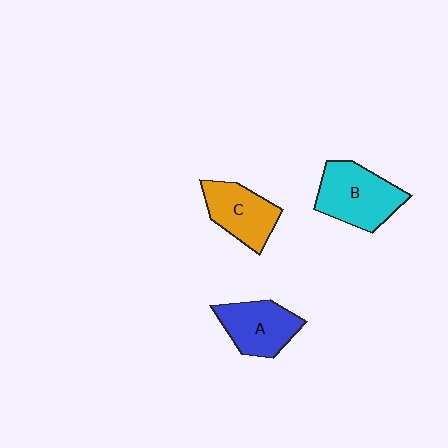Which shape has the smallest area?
Shape C (orange).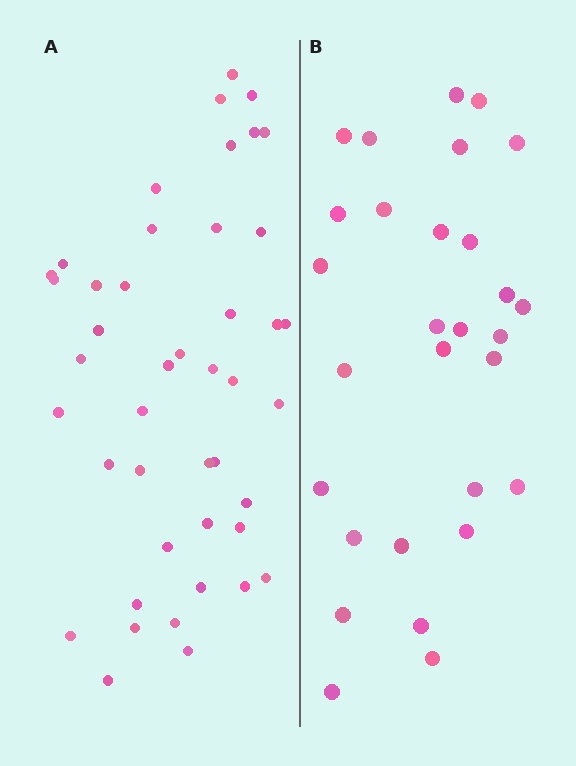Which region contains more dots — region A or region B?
Region A (the left region) has more dots.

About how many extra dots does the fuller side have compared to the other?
Region A has approximately 15 more dots than region B.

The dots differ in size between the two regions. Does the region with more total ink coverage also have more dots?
No. Region B has more total ink coverage because its dots are larger, but region A actually contains more individual dots. Total area can be misleading — the number of items is what matters here.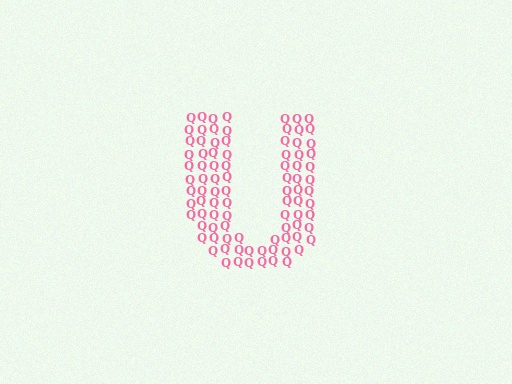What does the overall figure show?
The overall figure shows the letter U.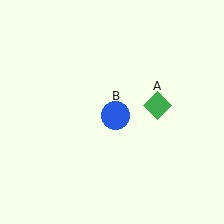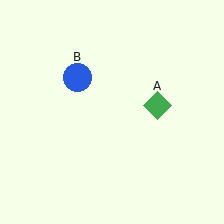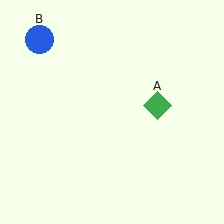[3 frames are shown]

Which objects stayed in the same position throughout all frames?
Green diamond (object A) remained stationary.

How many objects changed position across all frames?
1 object changed position: blue circle (object B).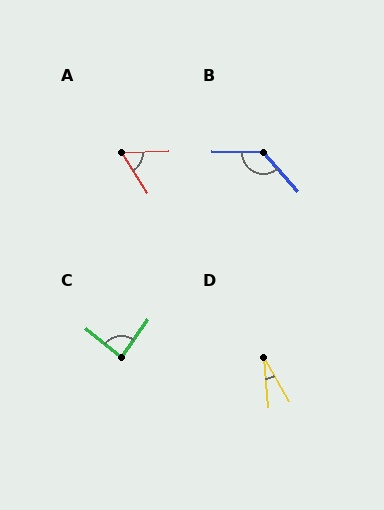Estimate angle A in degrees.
Approximately 59 degrees.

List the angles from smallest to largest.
D (25°), A (59°), C (86°), B (133°).